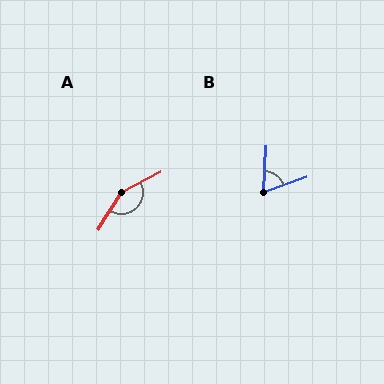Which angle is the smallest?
B, at approximately 67 degrees.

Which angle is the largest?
A, at approximately 149 degrees.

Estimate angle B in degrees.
Approximately 67 degrees.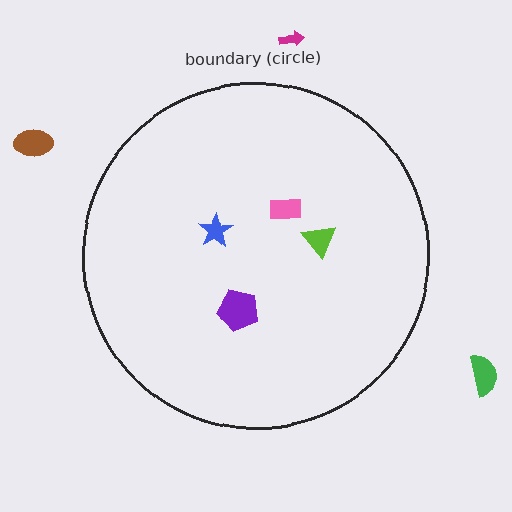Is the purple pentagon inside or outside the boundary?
Inside.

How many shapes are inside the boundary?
4 inside, 3 outside.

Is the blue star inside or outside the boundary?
Inside.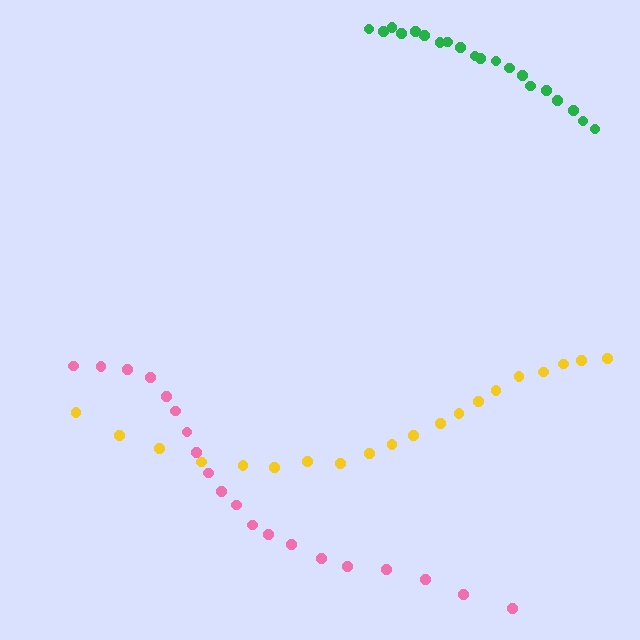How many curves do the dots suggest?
There are 3 distinct paths.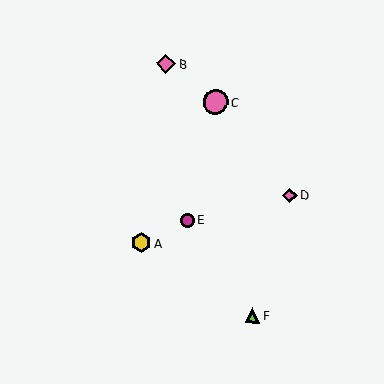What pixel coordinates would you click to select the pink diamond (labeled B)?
Click at (166, 64) to select the pink diamond B.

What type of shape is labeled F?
Shape F is a lime triangle.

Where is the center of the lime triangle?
The center of the lime triangle is at (253, 316).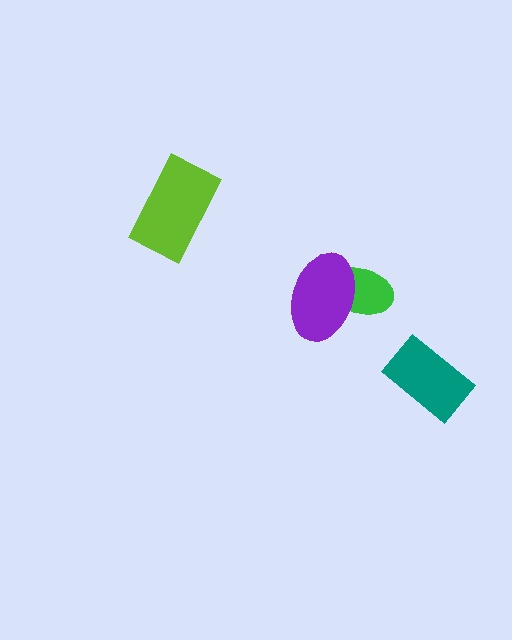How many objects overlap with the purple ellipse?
1 object overlaps with the purple ellipse.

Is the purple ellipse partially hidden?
No, no other shape covers it.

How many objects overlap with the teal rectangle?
0 objects overlap with the teal rectangle.